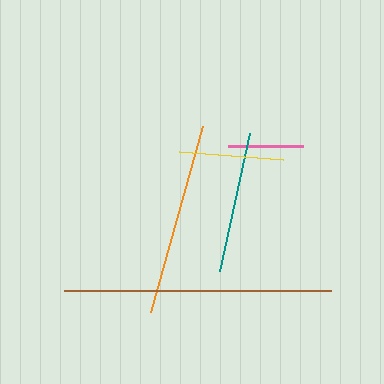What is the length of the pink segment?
The pink segment is approximately 74 pixels long.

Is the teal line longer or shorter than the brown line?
The brown line is longer than the teal line.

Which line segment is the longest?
The brown line is the longest at approximately 267 pixels.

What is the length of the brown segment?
The brown segment is approximately 267 pixels long.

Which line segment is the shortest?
The pink line is the shortest at approximately 74 pixels.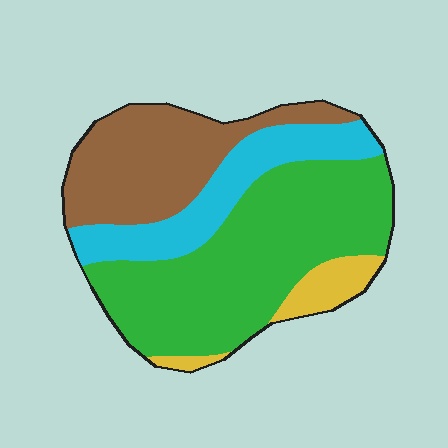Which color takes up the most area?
Green, at roughly 45%.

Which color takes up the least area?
Yellow, at roughly 5%.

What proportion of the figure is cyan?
Cyan takes up between a sixth and a third of the figure.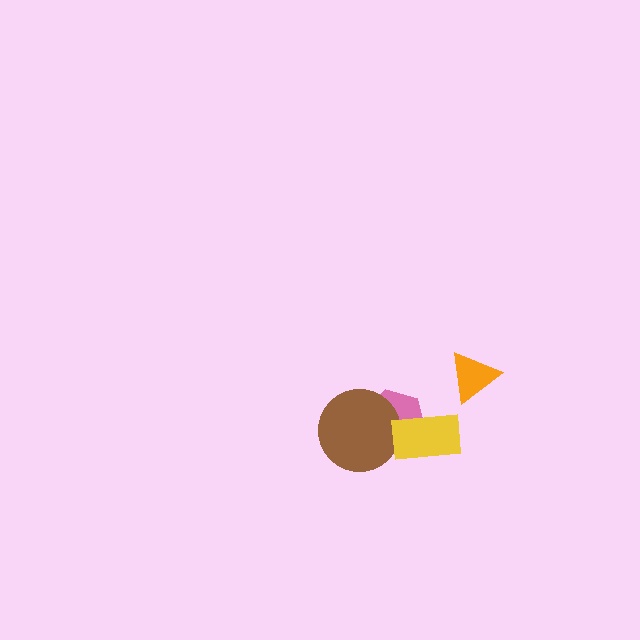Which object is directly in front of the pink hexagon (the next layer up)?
The brown circle is directly in front of the pink hexagon.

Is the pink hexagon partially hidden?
Yes, it is partially covered by another shape.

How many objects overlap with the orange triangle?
0 objects overlap with the orange triangle.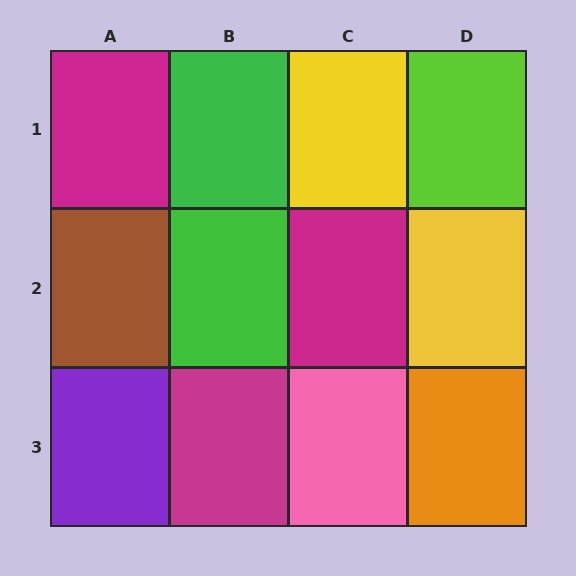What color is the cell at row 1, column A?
Magenta.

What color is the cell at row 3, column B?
Magenta.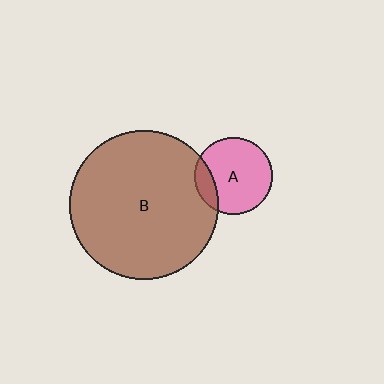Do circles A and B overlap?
Yes.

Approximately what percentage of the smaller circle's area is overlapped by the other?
Approximately 15%.